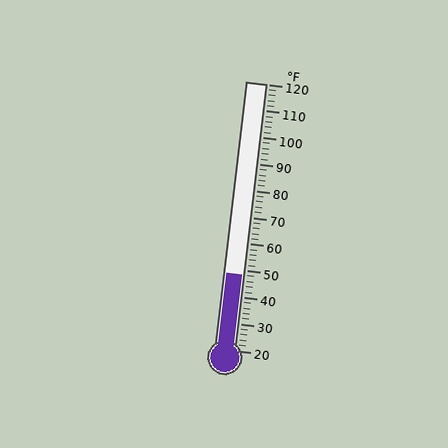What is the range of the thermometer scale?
The thermometer scale ranges from 20°F to 120°F.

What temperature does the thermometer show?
The thermometer shows approximately 48°F.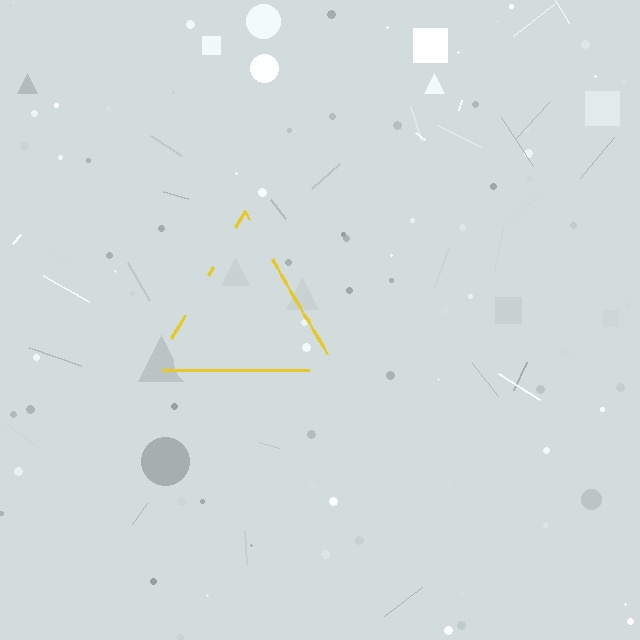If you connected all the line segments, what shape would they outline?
They would outline a triangle.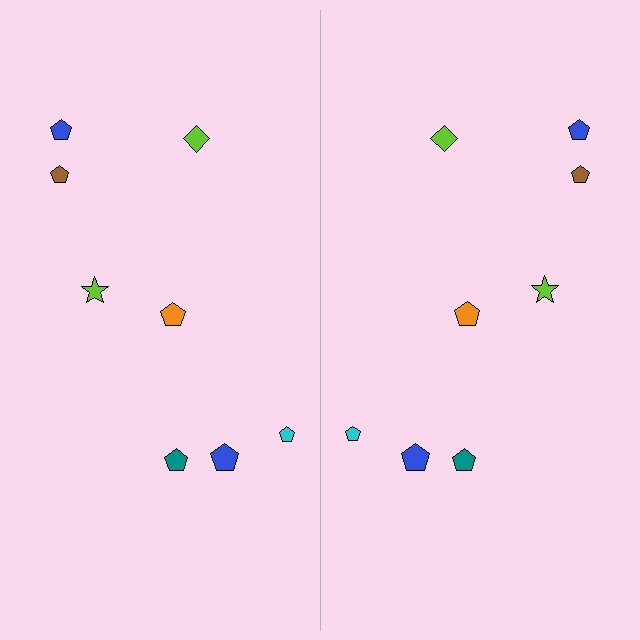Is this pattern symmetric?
Yes, this pattern has bilateral (reflection) symmetry.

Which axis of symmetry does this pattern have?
The pattern has a vertical axis of symmetry running through the center of the image.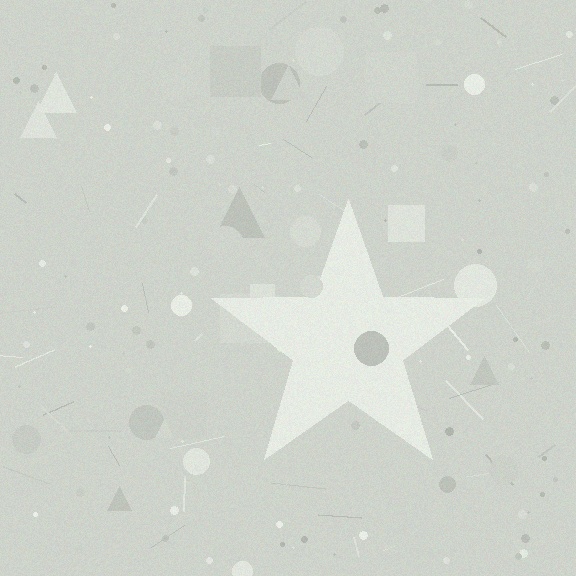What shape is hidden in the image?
A star is hidden in the image.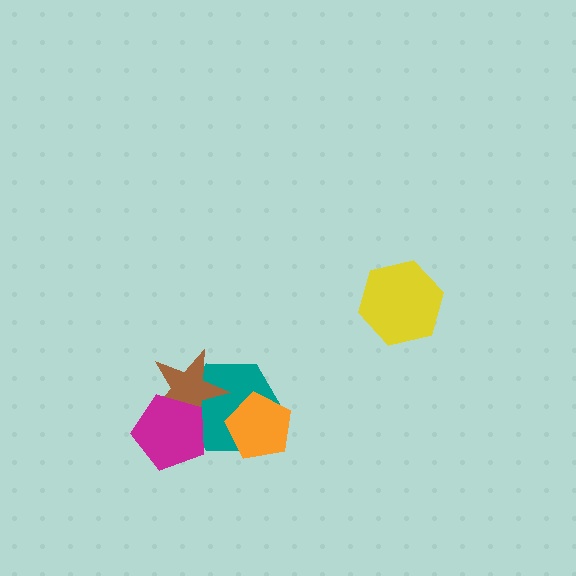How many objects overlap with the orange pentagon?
1 object overlaps with the orange pentagon.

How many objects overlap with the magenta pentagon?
2 objects overlap with the magenta pentagon.